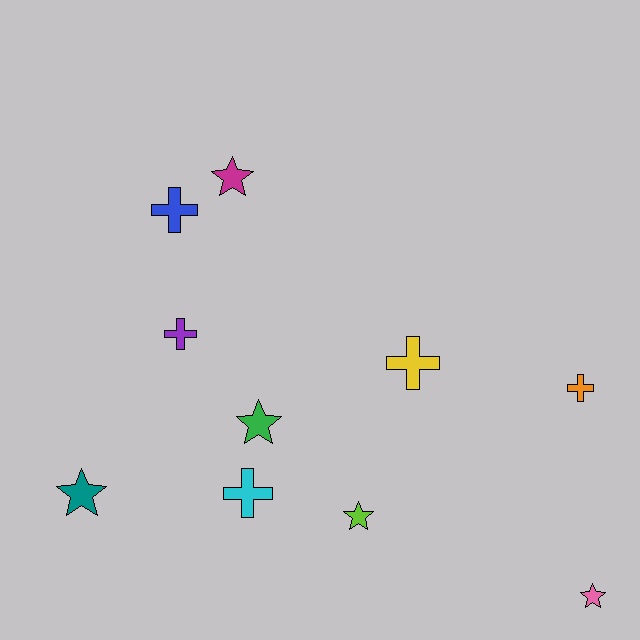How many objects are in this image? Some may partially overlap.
There are 10 objects.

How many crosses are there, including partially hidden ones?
There are 5 crosses.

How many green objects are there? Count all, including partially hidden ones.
There is 1 green object.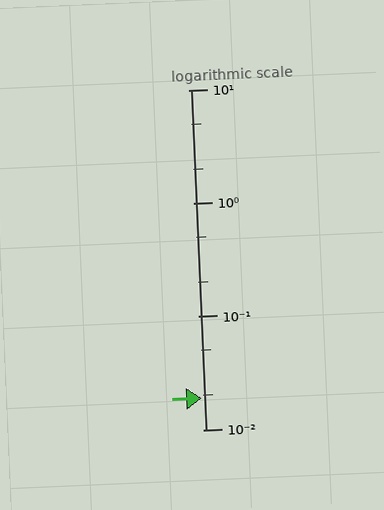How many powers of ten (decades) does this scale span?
The scale spans 3 decades, from 0.01 to 10.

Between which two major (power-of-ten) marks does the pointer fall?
The pointer is between 0.01 and 0.1.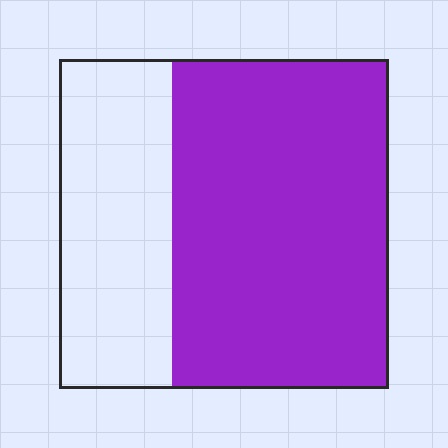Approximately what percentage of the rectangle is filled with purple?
Approximately 65%.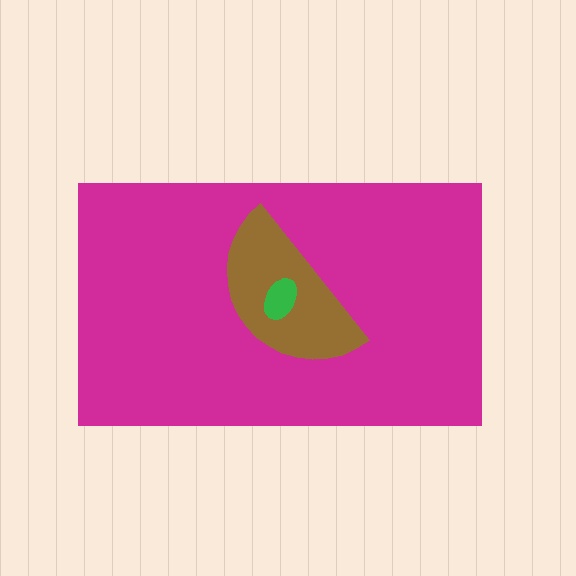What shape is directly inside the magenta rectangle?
The brown semicircle.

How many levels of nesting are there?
3.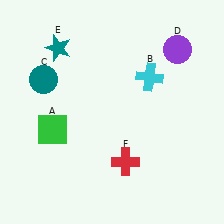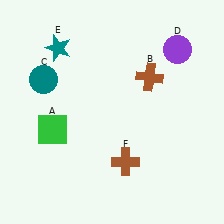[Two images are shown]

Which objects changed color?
B changed from cyan to brown. F changed from red to brown.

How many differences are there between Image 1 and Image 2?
There are 2 differences between the two images.